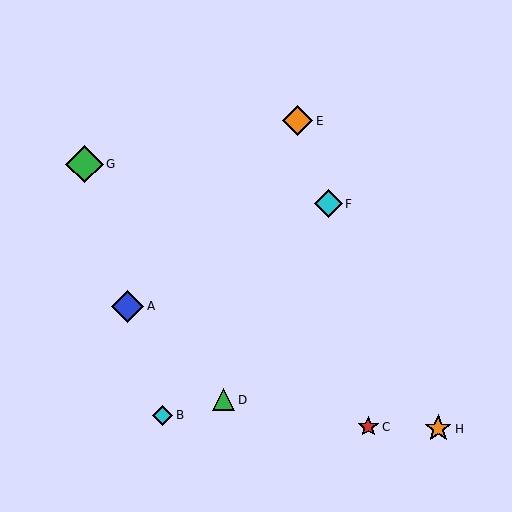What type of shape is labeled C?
Shape C is a red star.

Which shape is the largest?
The green diamond (labeled G) is the largest.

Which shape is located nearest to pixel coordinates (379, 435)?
The red star (labeled C) at (368, 427) is nearest to that location.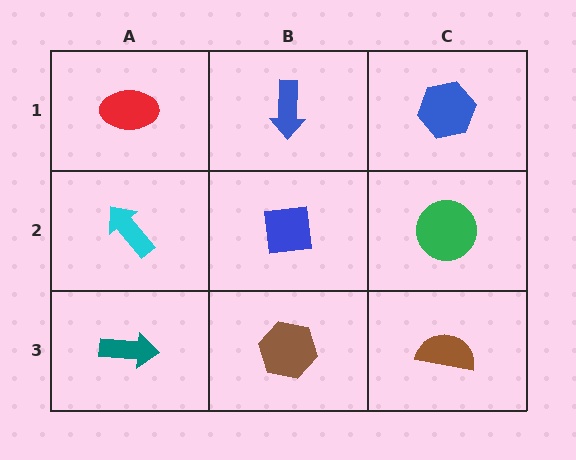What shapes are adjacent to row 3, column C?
A green circle (row 2, column C), a brown hexagon (row 3, column B).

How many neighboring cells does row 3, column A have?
2.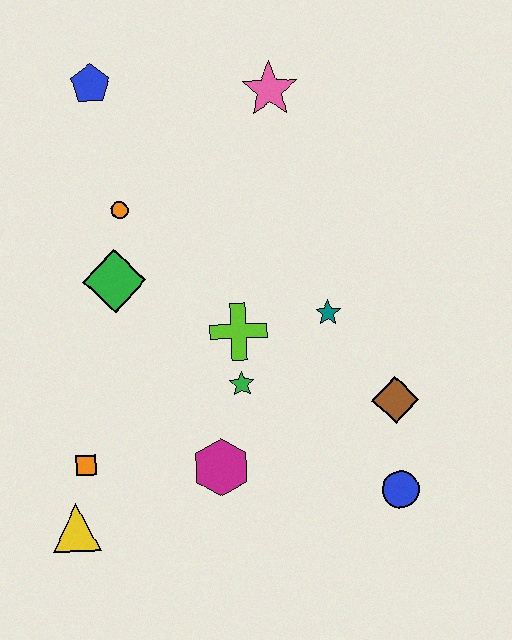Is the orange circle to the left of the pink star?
Yes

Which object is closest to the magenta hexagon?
The green star is closest to the magenta hexagon.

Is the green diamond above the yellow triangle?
Yes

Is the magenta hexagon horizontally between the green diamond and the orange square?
No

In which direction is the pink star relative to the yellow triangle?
The pink star is above the yellow triangle.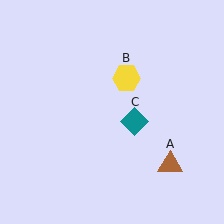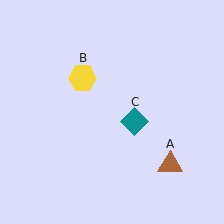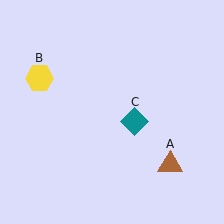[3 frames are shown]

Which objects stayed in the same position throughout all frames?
Brown triangle (object A) and teal diamond (object C) remained stationary.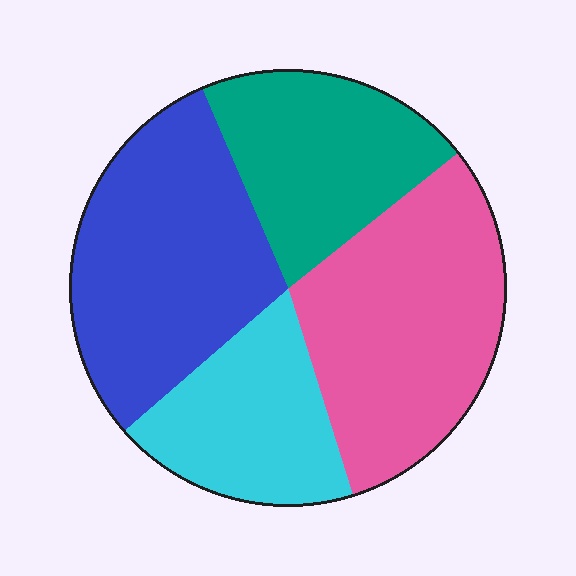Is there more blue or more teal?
Blue.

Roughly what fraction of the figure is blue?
Blue takes up between a quarter and a half of the figure.